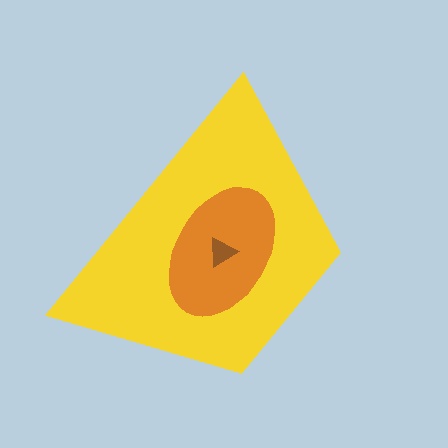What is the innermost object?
The brown triangle.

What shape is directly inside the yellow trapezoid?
The orange ellipse.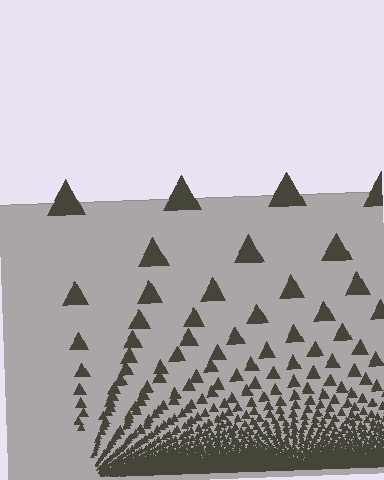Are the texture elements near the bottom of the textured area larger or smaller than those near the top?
Smaller. The gradient is inverted — elements near the bottom are smaller and denser.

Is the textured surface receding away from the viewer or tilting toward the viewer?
The surface appears to tilt toward the viewer. Texture elements get larger and sparser toward the top.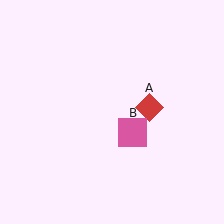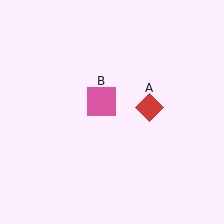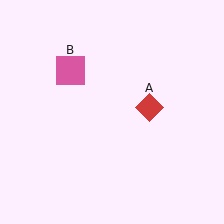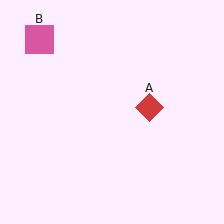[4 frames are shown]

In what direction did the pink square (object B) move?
The pink square (object B) moved up and to the left.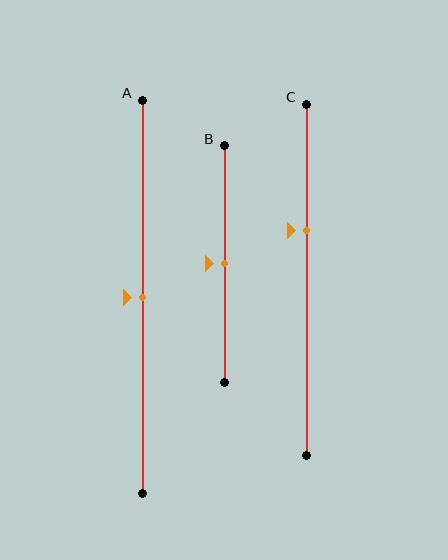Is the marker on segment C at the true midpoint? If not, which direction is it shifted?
No, the marker on segment C is shifted upward by about 14% of the segment length.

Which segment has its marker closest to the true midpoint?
Segment A has its marker closest to the true midpoint.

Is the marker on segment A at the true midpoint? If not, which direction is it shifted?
Yes, the marker on segment A is at the true midpoint.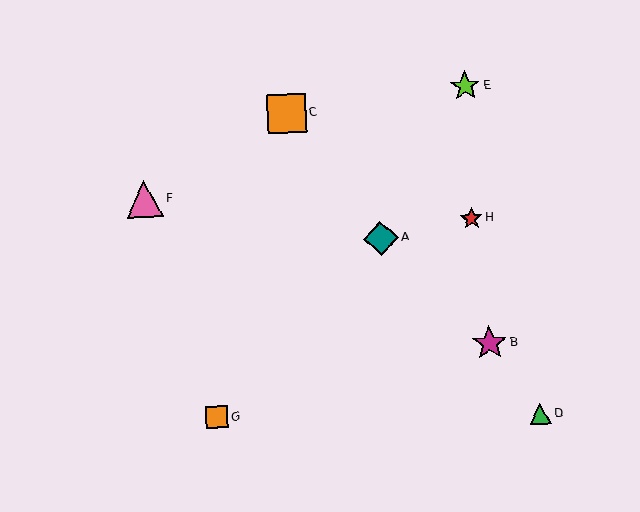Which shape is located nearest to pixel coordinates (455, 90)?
The lime star (labeled E) at (465, 86) is nearest to that location.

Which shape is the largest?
The orange square (labeled C) is the largest.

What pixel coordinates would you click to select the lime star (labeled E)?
Click at (465, 86) to select the lime star E.